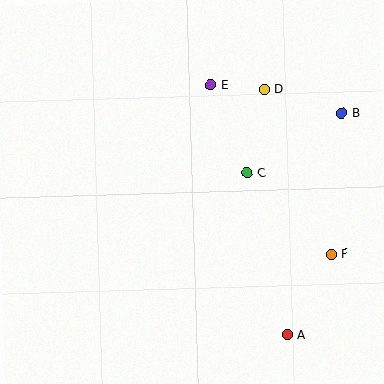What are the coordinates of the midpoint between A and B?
The midpoint between A and B is at (315, 224).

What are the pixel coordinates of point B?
Point B is at (342, 113).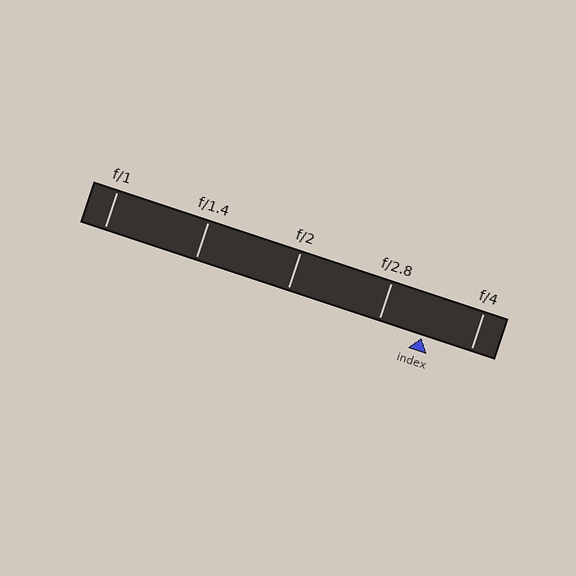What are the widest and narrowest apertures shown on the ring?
The widest aperture shown is f/1 and the narrowest is f/4.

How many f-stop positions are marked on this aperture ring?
There are 5 f-stop positions marked.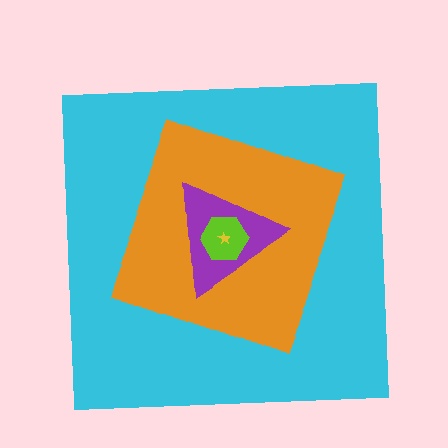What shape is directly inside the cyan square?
The orange diamond.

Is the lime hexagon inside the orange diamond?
Yes.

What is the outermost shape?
The cyan square.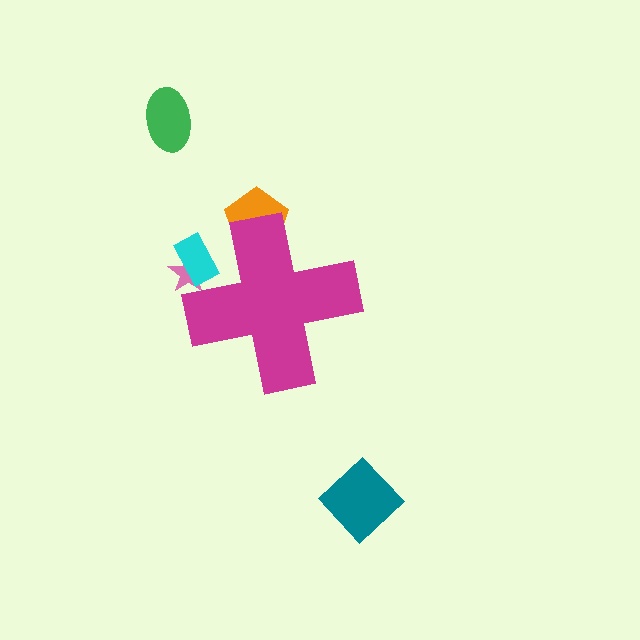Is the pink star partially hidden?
Yes, the pink star is partially hidden behind the magenta cross.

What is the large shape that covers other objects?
A magenta cross.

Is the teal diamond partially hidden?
No, the teal diamond is fully visible.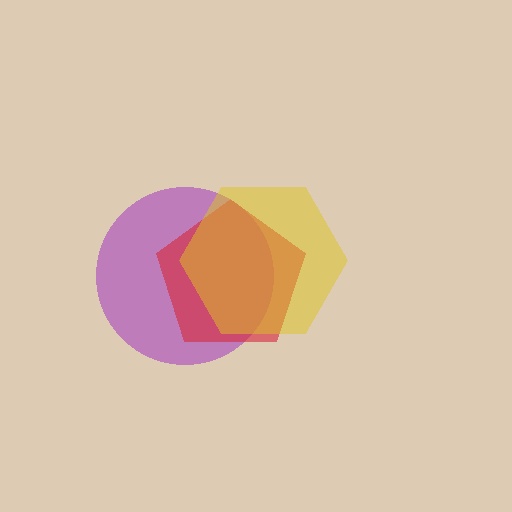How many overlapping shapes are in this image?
There are 3 overlapping shapes in the image.